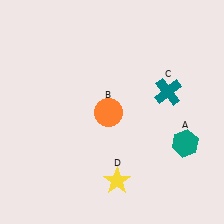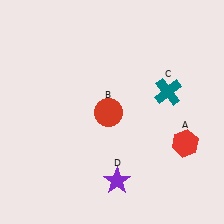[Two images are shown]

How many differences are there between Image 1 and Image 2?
There are 3 differences between the two images.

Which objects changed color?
A changed from teal to red. B changed from orange to red. D changed from yellow to purple.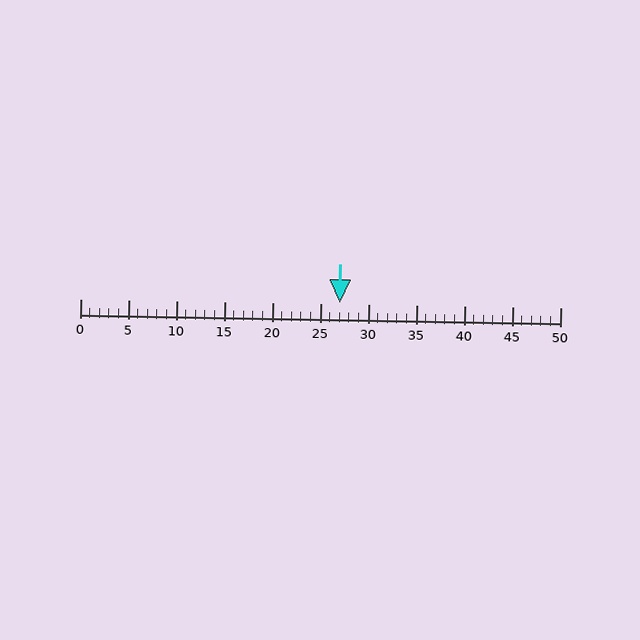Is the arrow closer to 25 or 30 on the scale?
The arrow is closer to 25.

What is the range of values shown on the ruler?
The ruler shows values from 0 to 50.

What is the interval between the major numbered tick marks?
The major tick marks are spaced 5 units apart.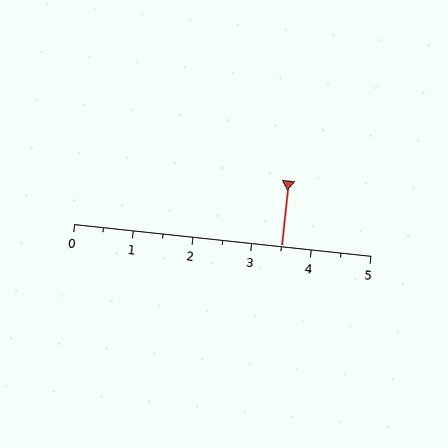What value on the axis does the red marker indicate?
The marker indicates approximately 3.5.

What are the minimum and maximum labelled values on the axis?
The axis runs from 0 to 5.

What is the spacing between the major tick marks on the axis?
The major ticks are spaced 1 apart.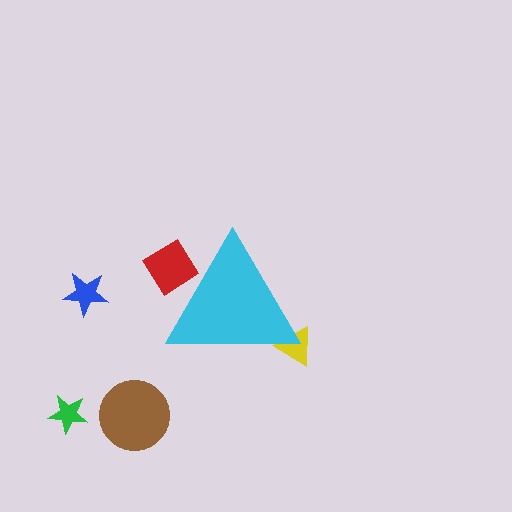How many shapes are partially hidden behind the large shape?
2 shapes are partially hidden.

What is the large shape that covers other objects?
A cyan triangle.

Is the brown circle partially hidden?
No, the brown circle is fully visible.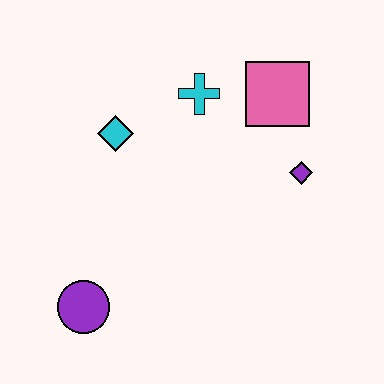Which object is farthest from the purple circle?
The pink square is farthest from the purple circle.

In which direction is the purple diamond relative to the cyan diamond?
The purple diamond is to the right of the cyan diamond.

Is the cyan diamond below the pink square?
Yes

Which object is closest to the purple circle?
The cyan diamond is closest to the purple circle.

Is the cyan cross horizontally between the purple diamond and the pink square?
No